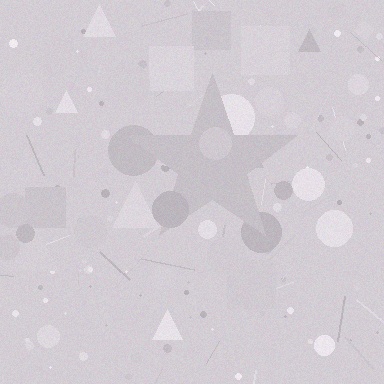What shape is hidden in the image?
A star is hidden in the image.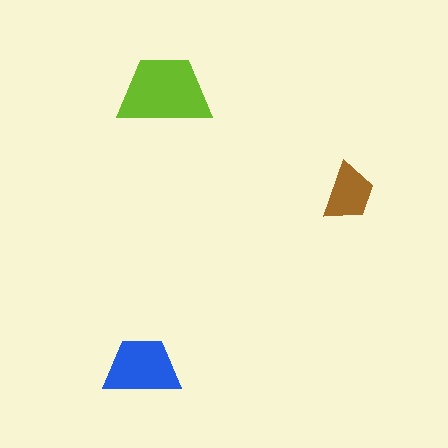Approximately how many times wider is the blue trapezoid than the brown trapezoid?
About 1.5 times wider.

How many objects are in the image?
There are 3 objects in the image.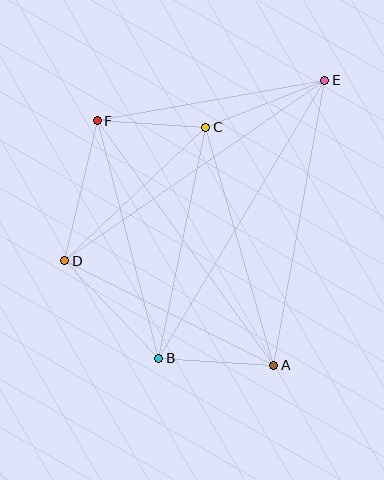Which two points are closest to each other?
Points C and F are closest to each other.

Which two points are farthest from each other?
Points B and E are farthest from each other.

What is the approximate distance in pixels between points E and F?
The distance between E and F is approximately 231 pixels.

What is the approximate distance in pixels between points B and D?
The distance between B and D is approximately 136 pixels.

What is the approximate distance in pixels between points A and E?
The distance between A and E is approximately 290 pixels.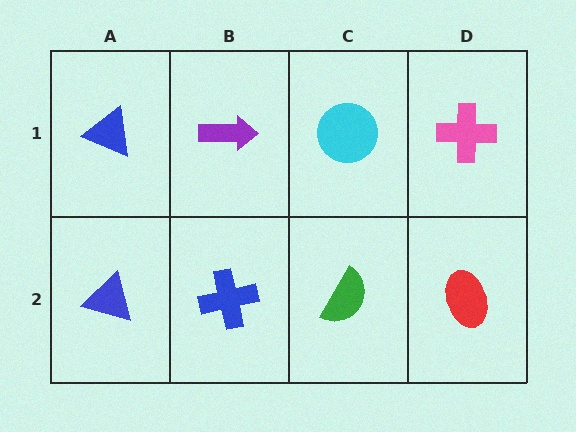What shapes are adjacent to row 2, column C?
A cyan circle (row 1, column C), a blue cross (row 2, column B), a red ellipse (row 2, column D).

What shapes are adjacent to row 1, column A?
A blue triangle (row 2, column A), a purple arrow (row 1, column B).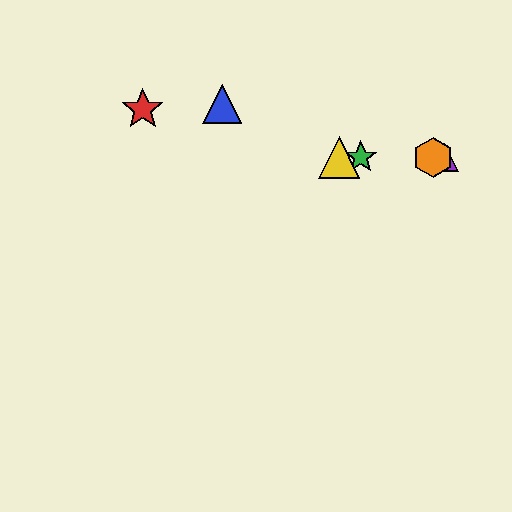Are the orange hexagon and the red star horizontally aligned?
No, the orange hexagon is at y≈157 and the red star is at y≈109.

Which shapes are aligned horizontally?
The green star, the yellow triangle, the purple triangle, the orange hexagon are aligned horizontally.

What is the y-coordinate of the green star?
The green star is at y≈157.